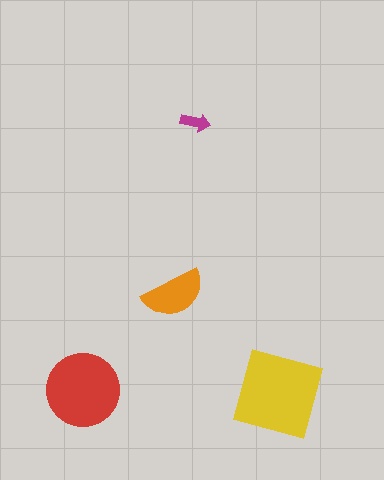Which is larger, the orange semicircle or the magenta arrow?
The orange semicircle.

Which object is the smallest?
The magenta arrow.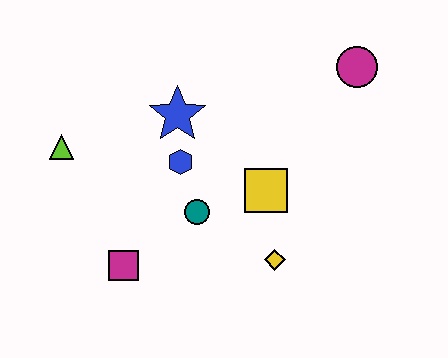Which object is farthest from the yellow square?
The lime triangle is farthest from the yellow square.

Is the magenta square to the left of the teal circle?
Yes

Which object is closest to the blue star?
The blue hexagon is closest to the blue star.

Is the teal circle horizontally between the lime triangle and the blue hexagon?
No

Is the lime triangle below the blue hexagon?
No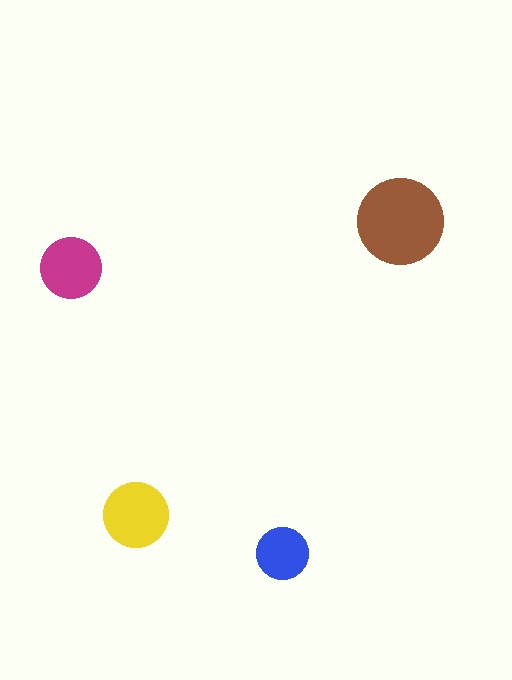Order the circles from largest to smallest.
the brown one, the yellow one, the magenta one, the blue one.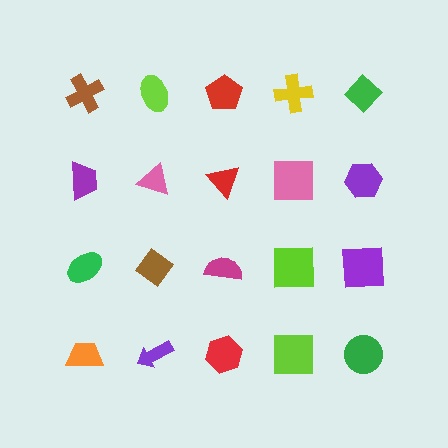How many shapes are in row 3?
5 shapes.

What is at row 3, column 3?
A magenta semicircle.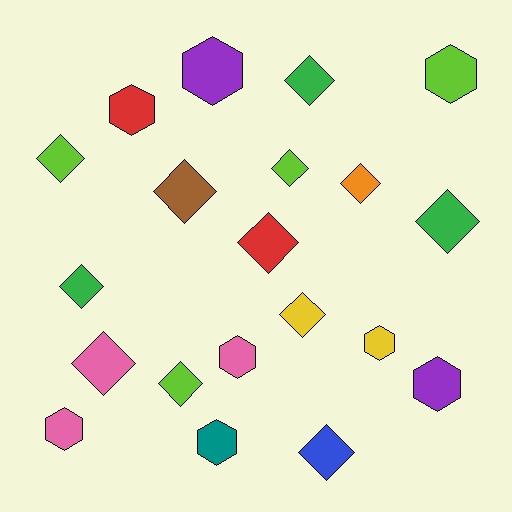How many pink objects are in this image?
There are 3 pink objects.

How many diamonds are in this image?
There are 12 diamonds.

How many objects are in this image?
There are 20 objects.